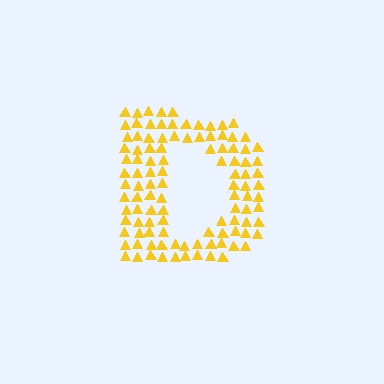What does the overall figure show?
The overall figure shows the letter D.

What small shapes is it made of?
It is made of small triangles.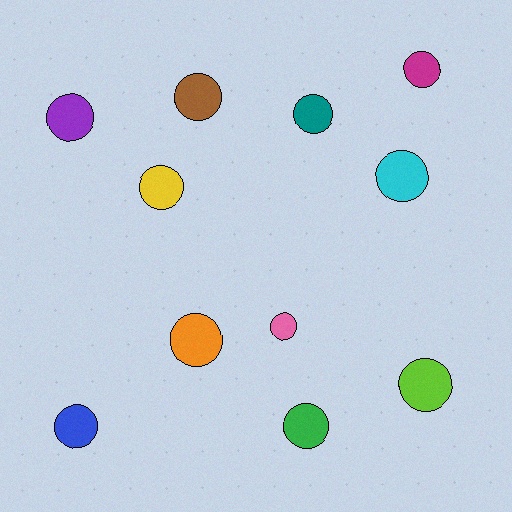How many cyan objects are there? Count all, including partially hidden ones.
There is 1 cyan object.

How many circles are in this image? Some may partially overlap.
There are 11 circles.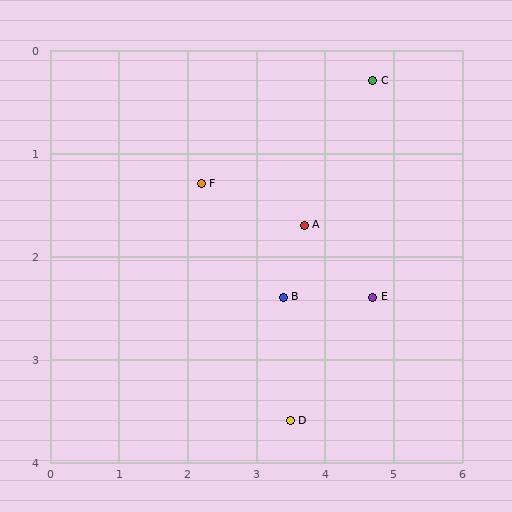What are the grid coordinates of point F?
Point F is at approximately (2.2, 1.3).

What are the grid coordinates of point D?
Point D is at approximately (3.5, 3.6).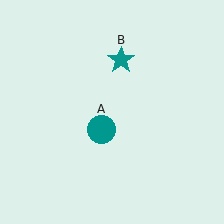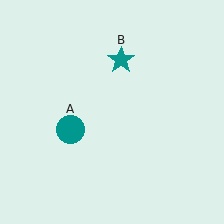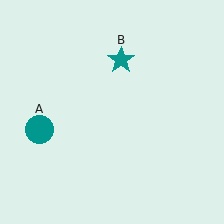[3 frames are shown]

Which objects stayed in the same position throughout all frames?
Teal star (object B) remained stationary.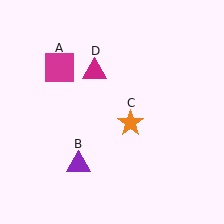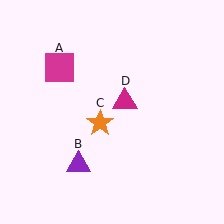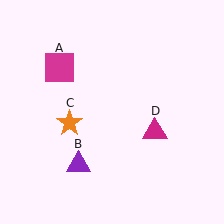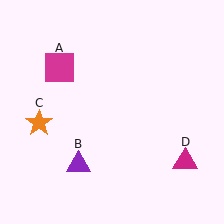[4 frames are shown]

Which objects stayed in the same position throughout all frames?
Magenta square (object A) and purple triangle (object B) remained stationary.